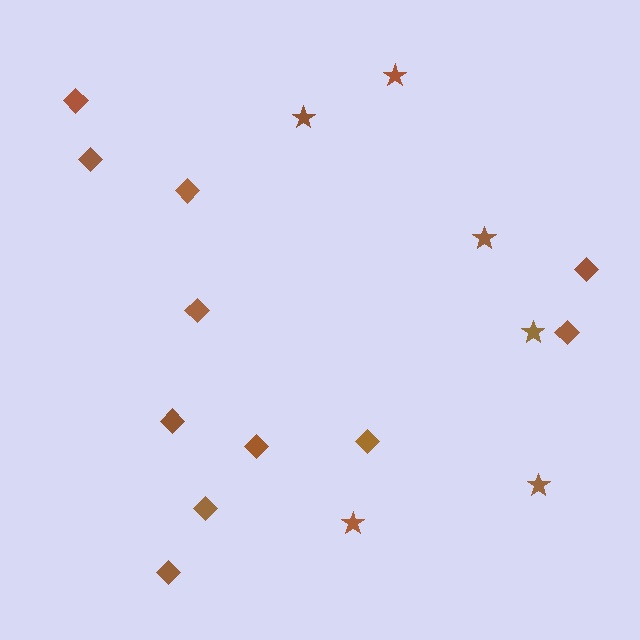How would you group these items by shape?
There are 2 groups: one group of diamonds (11) and one group of stars (6).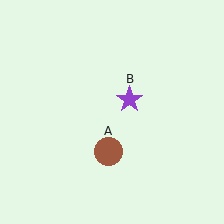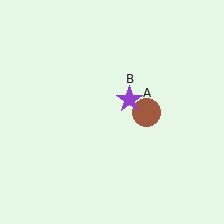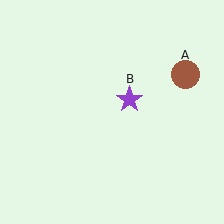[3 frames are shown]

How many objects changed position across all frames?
1 object changed position: brown circle (object A).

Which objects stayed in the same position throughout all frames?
Purple star (object B) remained stationary.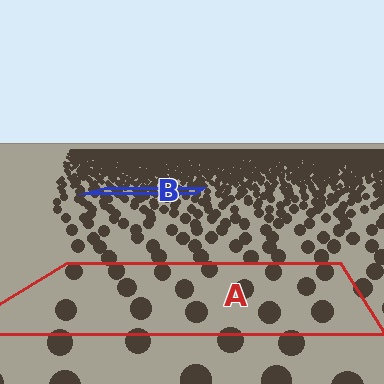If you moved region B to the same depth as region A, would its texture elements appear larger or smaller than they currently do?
They would appear larger. At a closer depth, the same texture elements are projected at a bigger on-screen size.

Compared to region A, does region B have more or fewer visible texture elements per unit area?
Region B has more texture elements per unit area — they are packed more densely because it is farther away.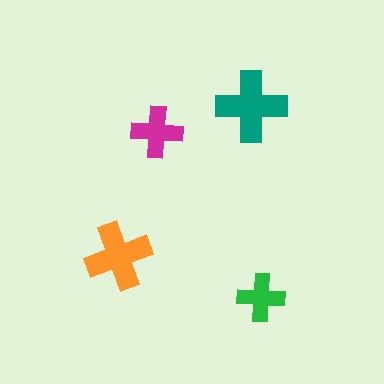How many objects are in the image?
There are 4 objects in the image.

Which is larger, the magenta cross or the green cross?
The magenta one.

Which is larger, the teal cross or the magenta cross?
The teal one.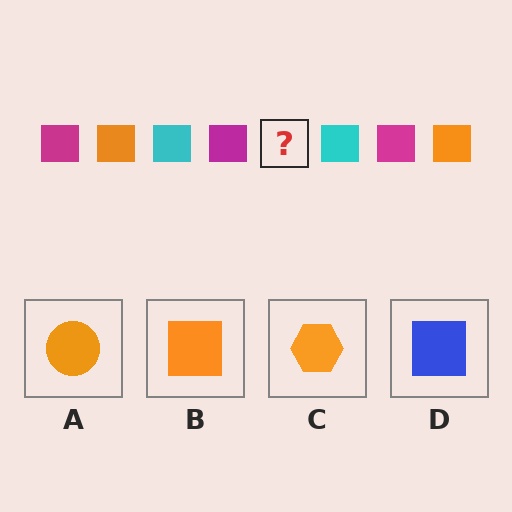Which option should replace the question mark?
Option B.